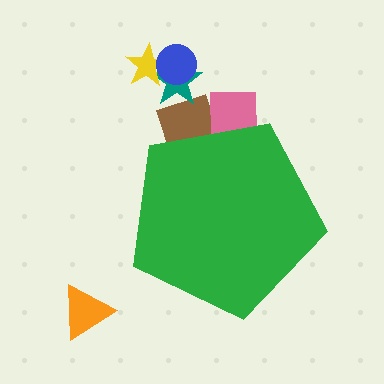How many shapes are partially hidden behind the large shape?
2 shapes are partially hidden.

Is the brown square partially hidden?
Yes, the brown square is partially hidden behind the green pentagon.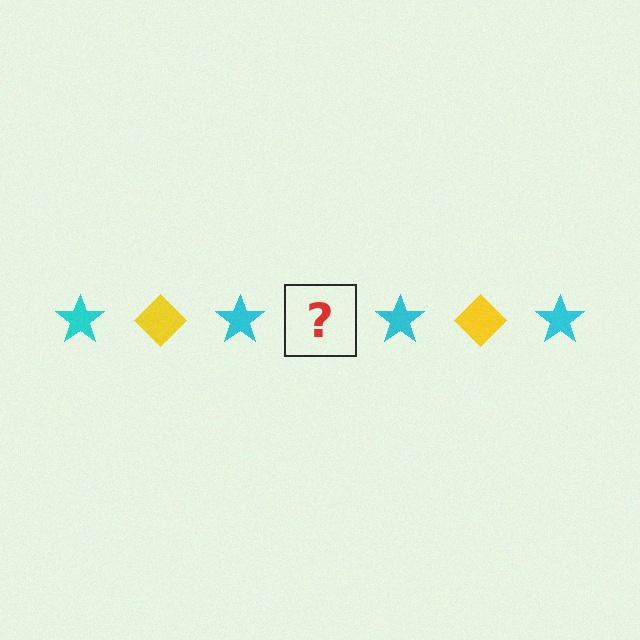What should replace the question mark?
The question mark should be replaced with a yellow diamond.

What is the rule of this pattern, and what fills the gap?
The rule is that the pattern alternates between cyan star and yellow diamond. The gap should be filled with a yellow diamond.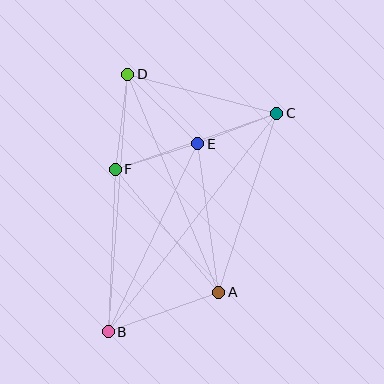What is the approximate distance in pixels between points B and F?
The distance between B and F is approximately 162 pixels.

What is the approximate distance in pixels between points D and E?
The distance between D and E is approximately 99 pixels.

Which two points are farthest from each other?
Points B and C are farthest from each other.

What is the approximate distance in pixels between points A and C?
The distance between A and C is approximately 188 pixels.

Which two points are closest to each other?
Points C and E are closest to each other.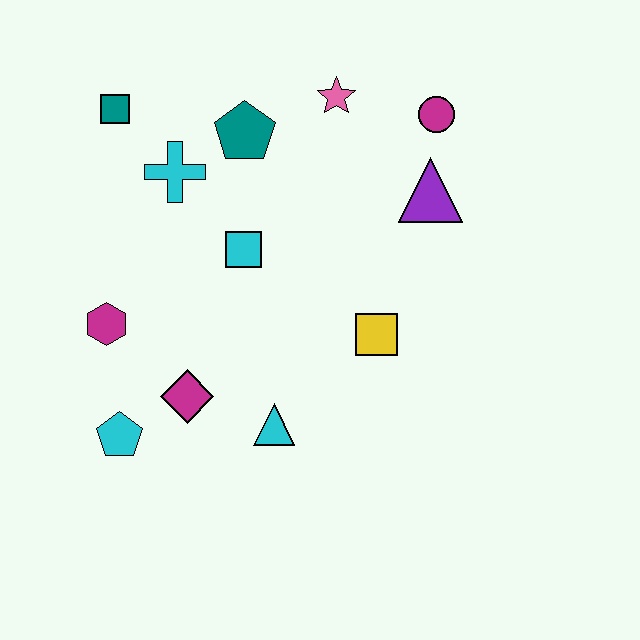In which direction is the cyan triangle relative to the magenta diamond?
The cyan triangle is to the right of the magenta diamond.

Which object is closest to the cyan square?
The cyan cross is closest to the cyan square.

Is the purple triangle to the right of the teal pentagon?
Yes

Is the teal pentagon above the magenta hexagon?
Yes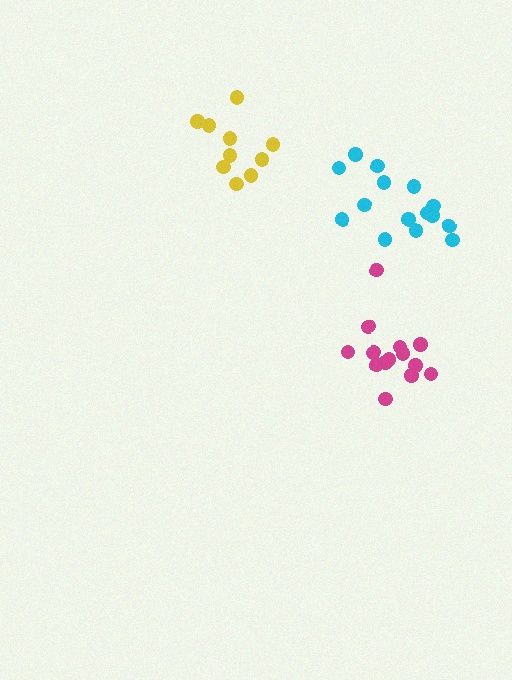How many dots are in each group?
Group 1: 14 dots, Group 2: 10 dots, Group 3: 15 dots (39 total).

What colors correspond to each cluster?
The clusters are colored: magenta, yellow, cyan.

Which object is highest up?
The yellow cluster is topmost.